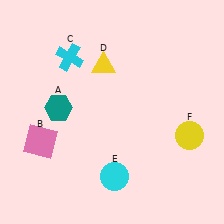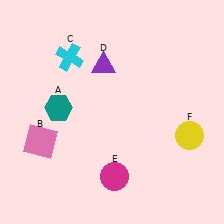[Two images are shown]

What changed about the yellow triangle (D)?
In Image 1, D is yellow. In Image 2, it changed to purple.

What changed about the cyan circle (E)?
In Image 1, E is cyan. In Image 2, it changed to magenta.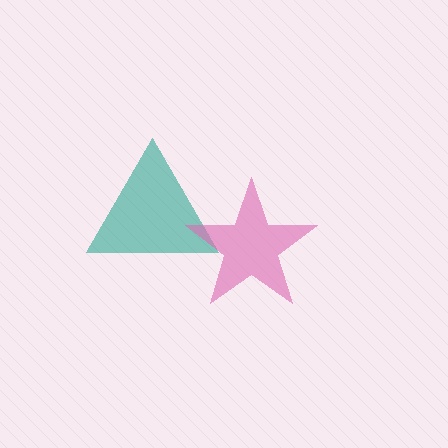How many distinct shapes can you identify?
There are 2 distinct shapes: a teal triangle, a pink star.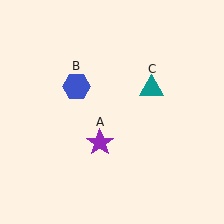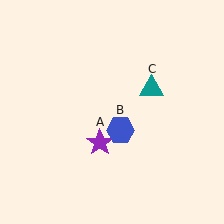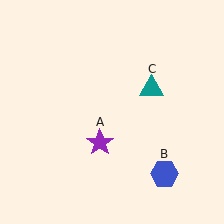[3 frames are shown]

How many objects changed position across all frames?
1 object changed position: blue hexagon (object B).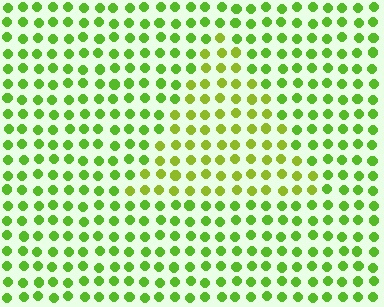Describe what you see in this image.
The image is filled with small lime elements in a uniform arrangement. A triangle-shaped region is visible where the elements are tinted to a slightly different hue, forming a subtle color boundary.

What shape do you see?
I see a triangle.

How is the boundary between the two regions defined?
The boundary is defined purely by a slight shift in hue (about 24 degrees). Spacing, size, and orientation are identical on both sides.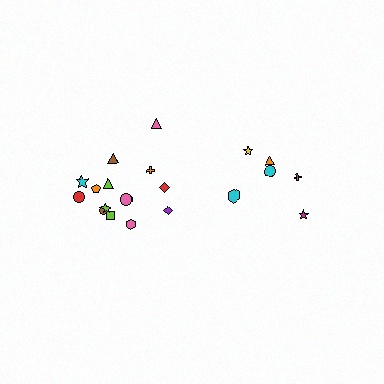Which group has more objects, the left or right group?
The left group.